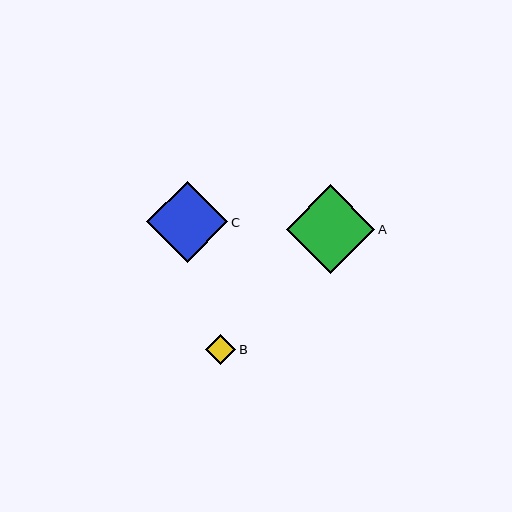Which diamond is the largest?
Diamond A is the largest with a size of approximately 89 pixels.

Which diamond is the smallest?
Diamond B is the smallest with a size of approximately 30 pixels.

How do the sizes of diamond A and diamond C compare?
Diamond A and diamond C are approximately the same size.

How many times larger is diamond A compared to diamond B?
Diamond A is approximately 3.0 times the size of diamond B.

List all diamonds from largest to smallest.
From largest to smallest: A, C, B.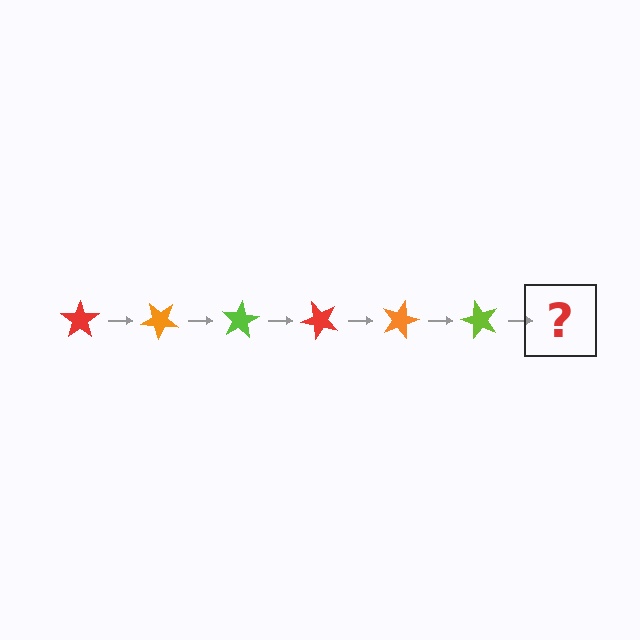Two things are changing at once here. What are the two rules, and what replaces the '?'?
The two rules are that it rotates 40 degrees each step and the color cycles through red, orange, and lime. The '?' should be a red star, rotated 240 degrees from the start.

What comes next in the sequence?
The next element should be a red star, rotated 240 degrees from the start.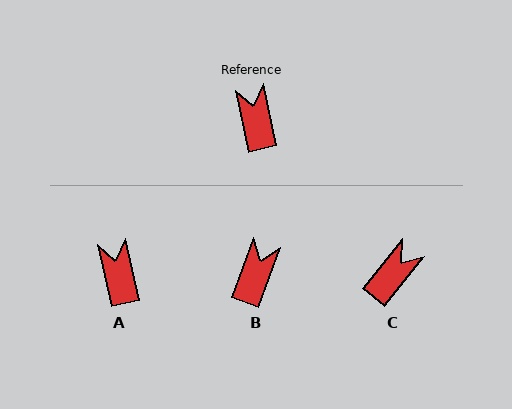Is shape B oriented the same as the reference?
No, it is off by about 33 degrees.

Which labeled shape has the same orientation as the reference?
A.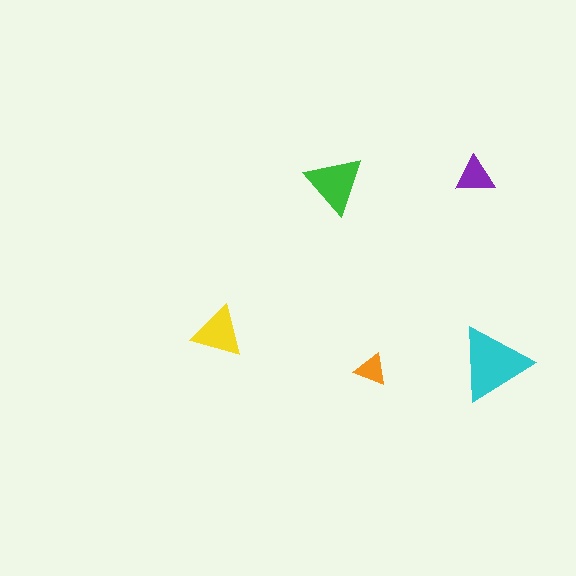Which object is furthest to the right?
The cyan triangle is rightmost.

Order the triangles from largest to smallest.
the cyan one, the green one, the yellow one, the purple one, the orange one.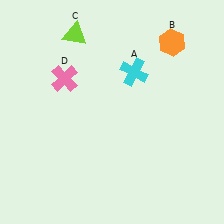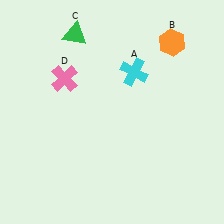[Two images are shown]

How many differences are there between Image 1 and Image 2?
There is 1 difference between the two images.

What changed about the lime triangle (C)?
In Image 1, C is lime. In Image 2, it changed to green.